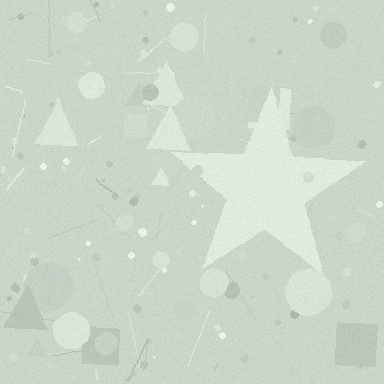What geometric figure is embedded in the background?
A star is embedded in the background.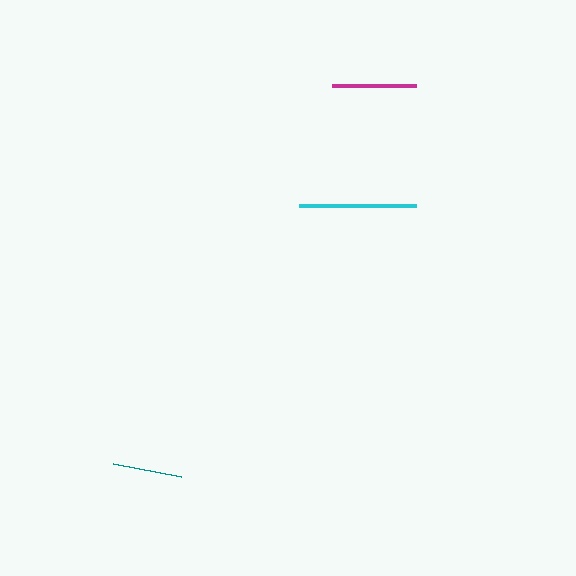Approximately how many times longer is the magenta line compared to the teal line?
The magenta line is approximately 1.2 times the length of the teal line.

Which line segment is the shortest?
The teal line is the shortest at approximately 69 pixels.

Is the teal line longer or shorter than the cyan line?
The cyan line is longer than the teal line.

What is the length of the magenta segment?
The magenta segment is approximately 84 pixels long.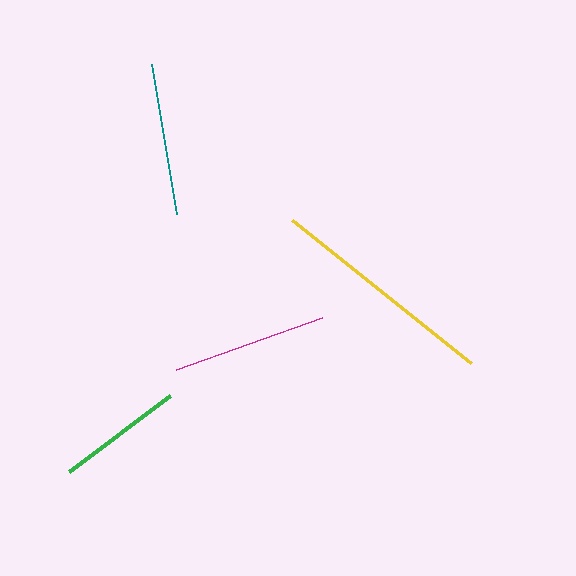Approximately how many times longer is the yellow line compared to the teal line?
The yellow line is approximately 1.5 times the length of the teal line.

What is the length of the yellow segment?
The yellow segment is approximately 229 pixels long.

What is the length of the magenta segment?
The magenta segment is approximately 155 pixels long.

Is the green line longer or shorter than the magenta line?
The magenta line is longer than the green line.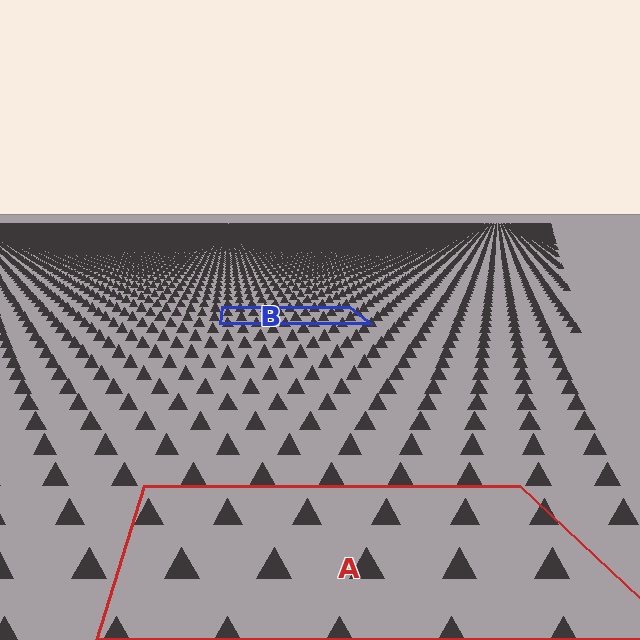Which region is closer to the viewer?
Region A is closer. The texture elements there are larger and more spread out.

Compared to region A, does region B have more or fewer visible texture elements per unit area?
Region B has more texture elements per unit area — they are packed more densely because it is farther away.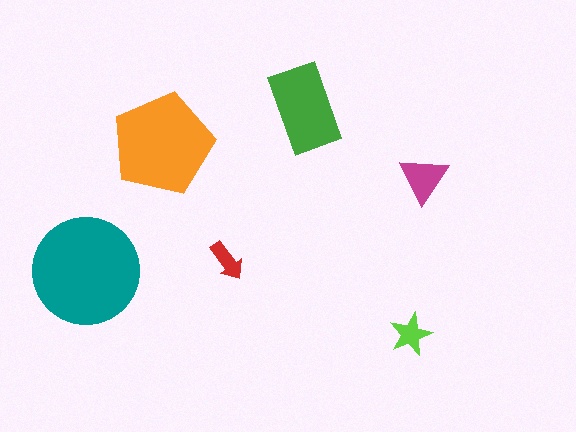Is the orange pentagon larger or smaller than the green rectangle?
Larger.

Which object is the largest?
The teal circle.